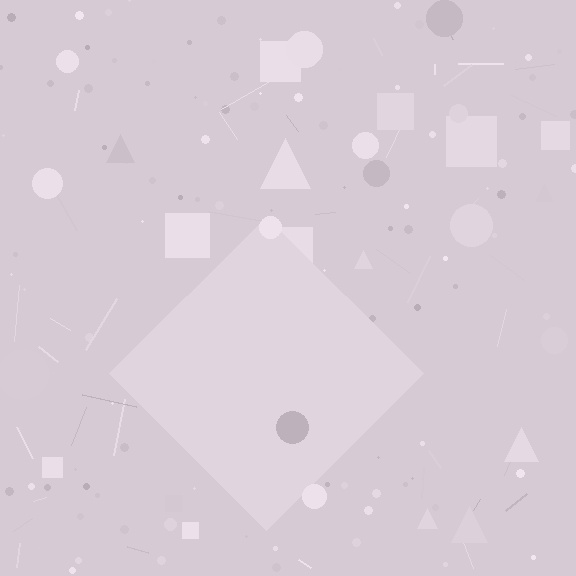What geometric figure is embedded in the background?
A diamond is embedded in the background.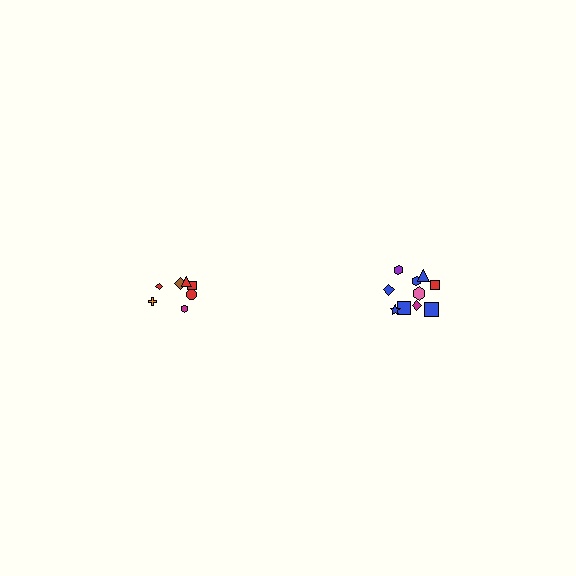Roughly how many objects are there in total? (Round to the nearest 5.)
Roughly 15 objects in total.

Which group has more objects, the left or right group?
The right group.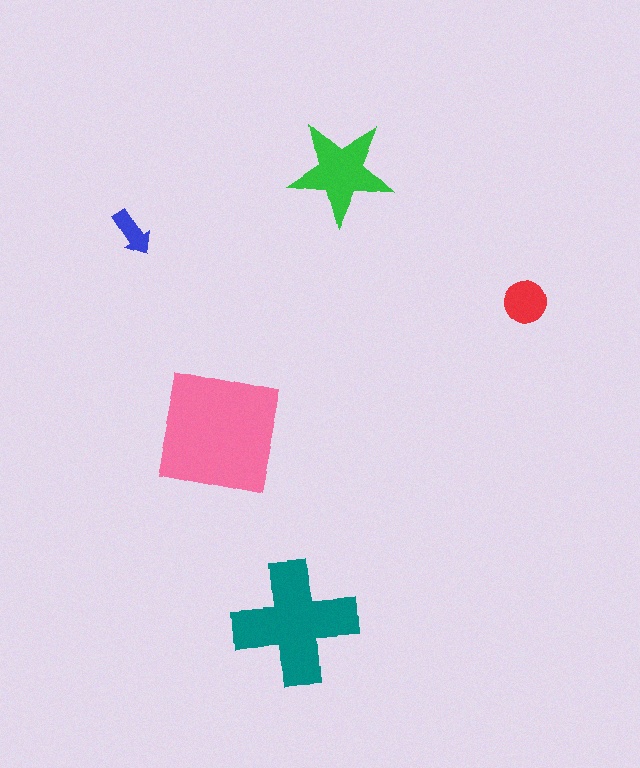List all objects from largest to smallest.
The pink square, the teal cross, the green star, the red circle, the blue arrow.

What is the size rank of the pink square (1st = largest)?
1st.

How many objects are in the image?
There are 5 objects in the image.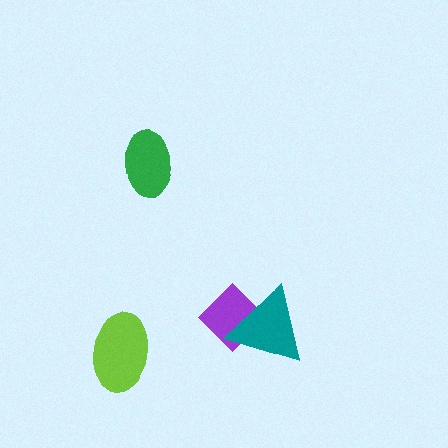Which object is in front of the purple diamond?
The teal triangle is in front of the purple diamond.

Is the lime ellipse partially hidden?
No, no other shape covers it.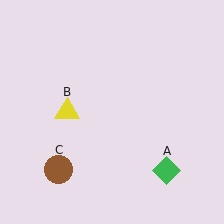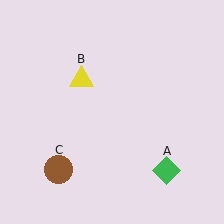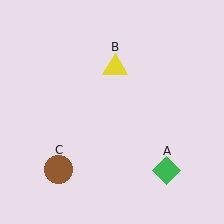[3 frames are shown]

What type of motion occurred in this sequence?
The yellow triangle (object B) rotated clockwise around the center of the scene.